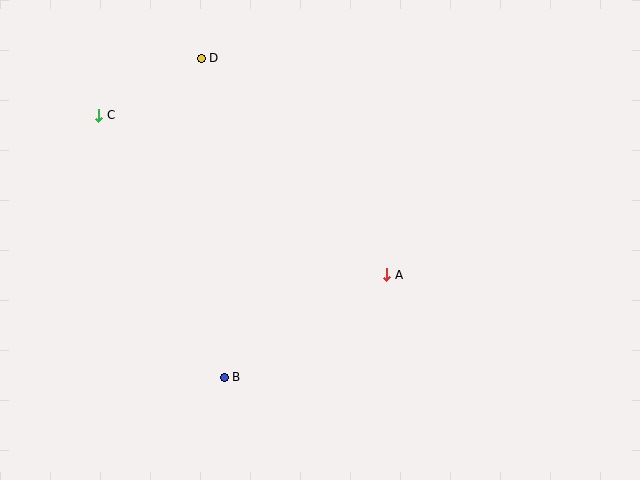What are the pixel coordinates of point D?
Point D is at (201, 58).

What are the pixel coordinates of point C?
Point C is at (99, 115).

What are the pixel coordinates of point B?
Point B is at (224, 377).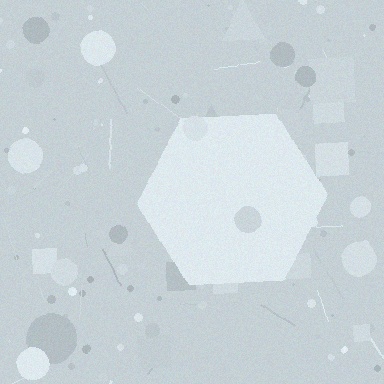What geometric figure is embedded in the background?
A hexagon is embedded in the background.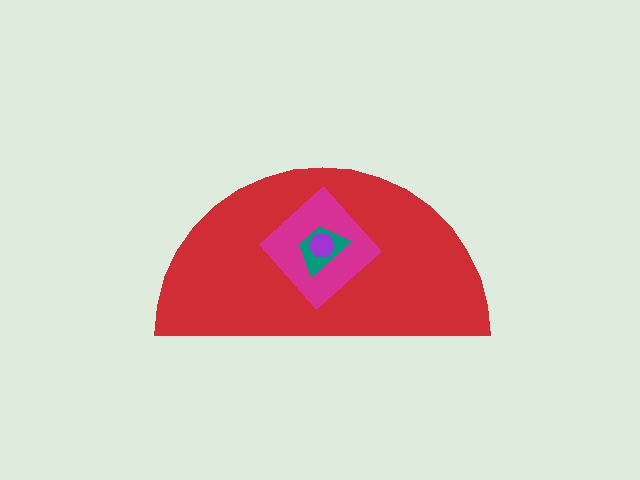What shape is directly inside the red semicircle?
The magenta diamond.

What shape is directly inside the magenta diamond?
The teal trapezoid.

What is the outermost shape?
The red semicircle.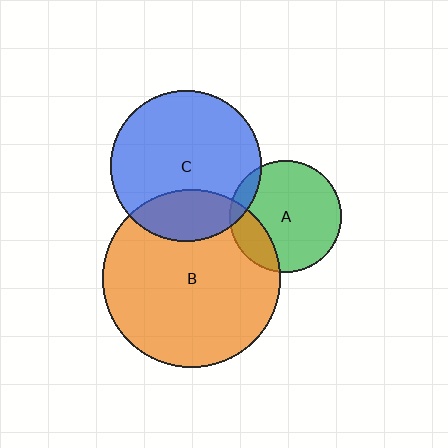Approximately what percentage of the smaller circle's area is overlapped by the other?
Approximately 25%.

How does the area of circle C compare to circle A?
Approximately 1.8 times.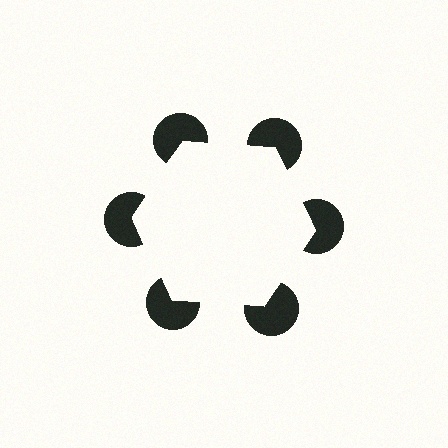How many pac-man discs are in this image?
There are 6 — one at each vertex of the illusory hexagon.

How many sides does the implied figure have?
6 sides.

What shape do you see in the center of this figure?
An illusory hexagon — its edges are inferred from the aligned wedge cuts in the pac-man discs, not physically drawn.